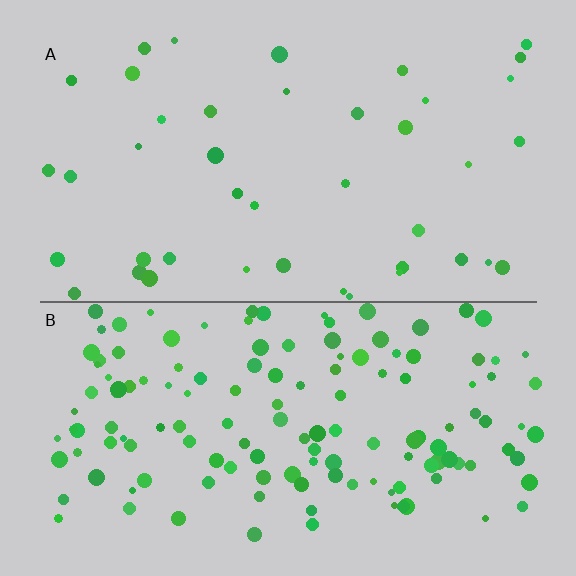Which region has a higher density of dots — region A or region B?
B (the bottom).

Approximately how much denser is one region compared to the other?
Approximately 3.4× — region B over region A.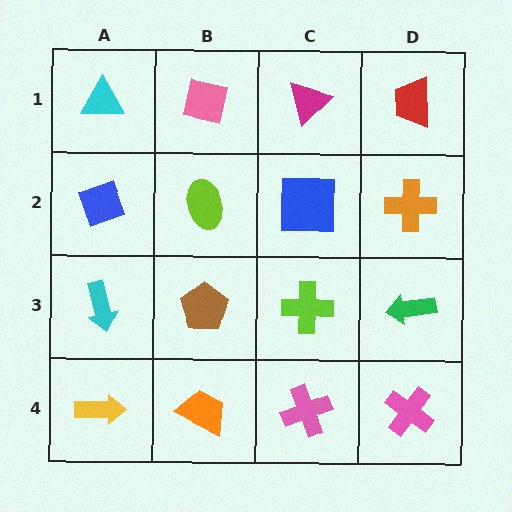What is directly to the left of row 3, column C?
A brown pentagon.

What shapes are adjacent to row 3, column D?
An orange cross (row 2, column D), a pink cross (row 4, column D), a lime cross (row 3, column C).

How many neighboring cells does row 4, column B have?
3.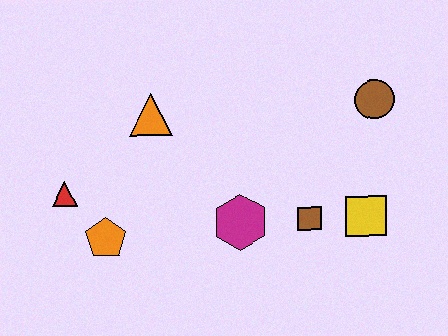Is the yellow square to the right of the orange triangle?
Yes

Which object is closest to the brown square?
The yellow square is closest to the brown square.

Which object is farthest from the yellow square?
The red triangle is farthest from the yellow square.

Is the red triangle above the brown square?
Yes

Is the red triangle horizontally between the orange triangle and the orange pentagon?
No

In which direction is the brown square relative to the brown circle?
The brown square is below the brown circle.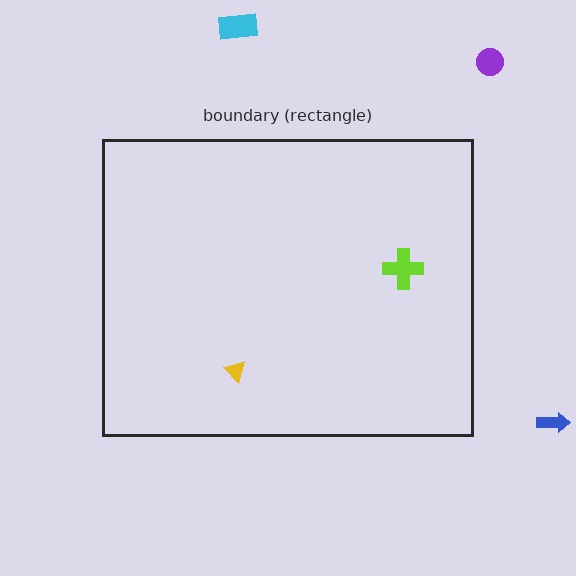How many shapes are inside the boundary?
2 inside, 3 outside.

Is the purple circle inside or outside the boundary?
Outside.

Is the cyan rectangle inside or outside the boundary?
Outside.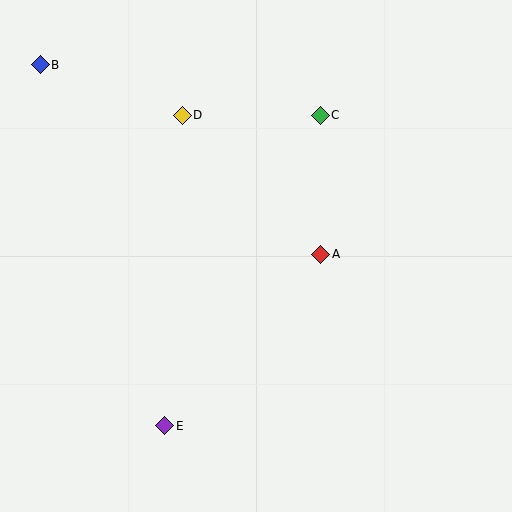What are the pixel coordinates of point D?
Point D is at (182, 115).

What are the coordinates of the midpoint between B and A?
The midpoint between B and A is at (181, 160).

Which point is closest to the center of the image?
Point A at (321, 254) is closest to the center.